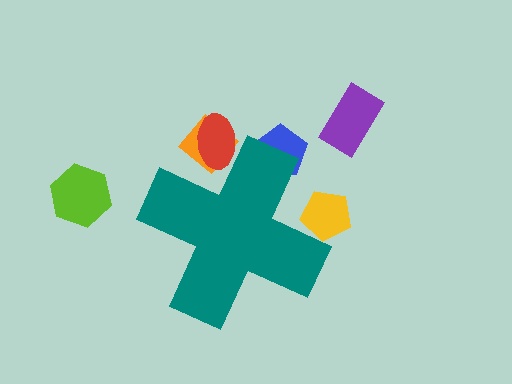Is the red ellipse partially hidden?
Yes, the red ellipse is partially hidden behind the teal cross.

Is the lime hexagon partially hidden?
No, the lime hexagon is fully visible.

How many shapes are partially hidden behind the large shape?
4 shapes are partially hidden.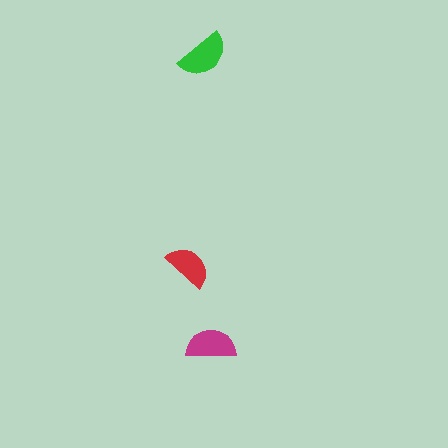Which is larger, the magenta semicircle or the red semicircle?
The magenta one.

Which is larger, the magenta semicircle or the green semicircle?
The green one.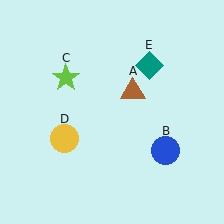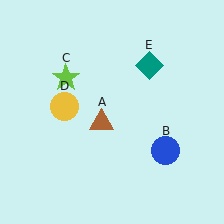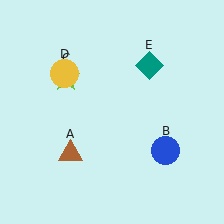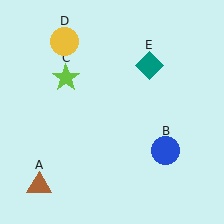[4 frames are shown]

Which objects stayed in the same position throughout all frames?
Blue circle (object B) and lime star (object C) and teal diamond (object E) remained stationary.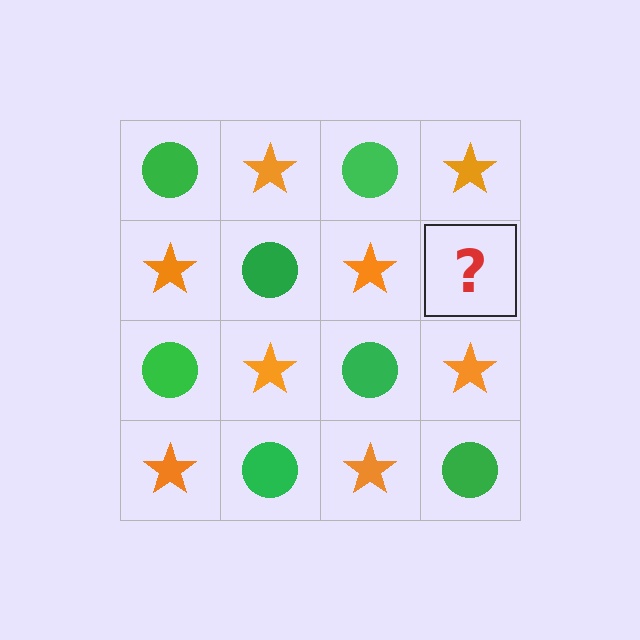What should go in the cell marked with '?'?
The missing cell should contain a green circle.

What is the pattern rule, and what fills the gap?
The rule is that it alternates green circle and orange star in a checkerboard pattern. The gap should be filled with a green circle.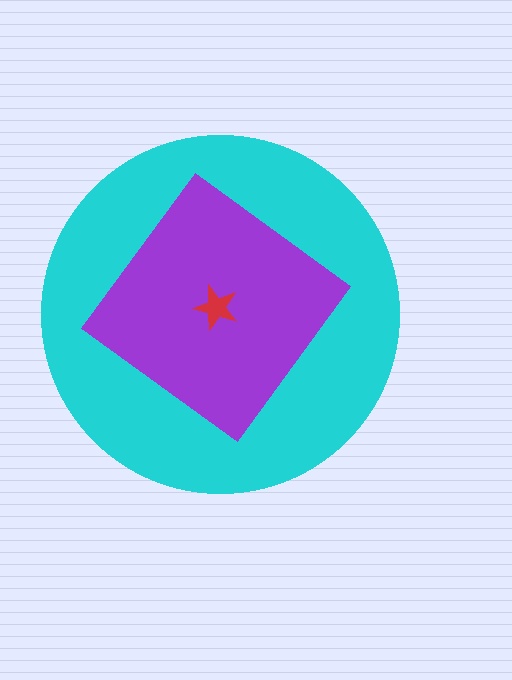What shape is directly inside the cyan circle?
The purple diamond.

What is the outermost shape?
The cyan circle.